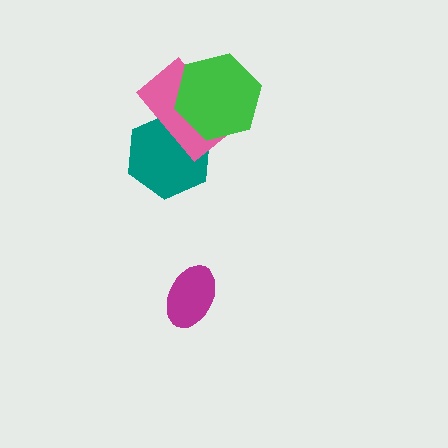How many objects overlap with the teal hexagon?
2 objects overlap with the teal hexagon.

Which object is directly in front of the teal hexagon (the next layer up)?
The pink rectangle is directly in front of the teal hexagon.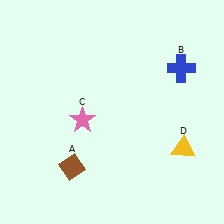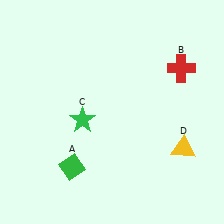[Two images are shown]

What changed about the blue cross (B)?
In Image 1, B is blue. In Image 2, it changed to red.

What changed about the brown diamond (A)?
In Image 1, A is brown. In Image 2, it changed to green.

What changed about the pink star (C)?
In Image 1, C is pink. In Image 2, it changed to green.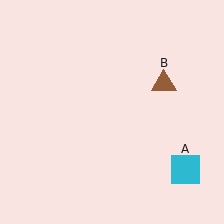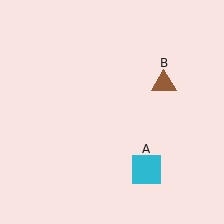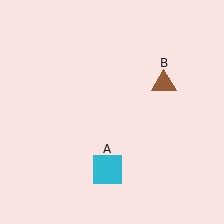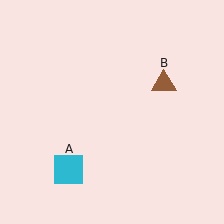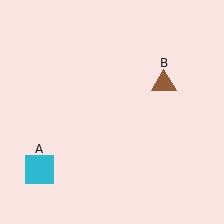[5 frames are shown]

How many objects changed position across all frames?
1 object changed position: cyan square (object A).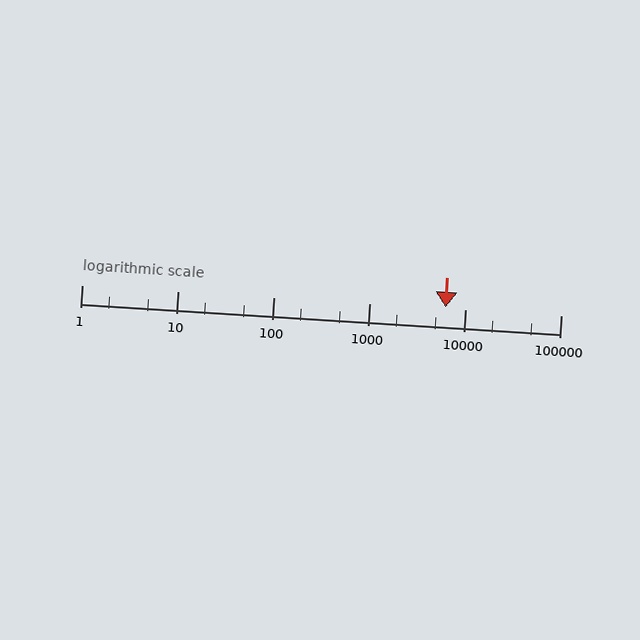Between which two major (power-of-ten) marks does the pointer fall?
The pointer is between 1000 and 10000.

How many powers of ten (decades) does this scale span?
The scale spans 5 decades, from 1 to 100000.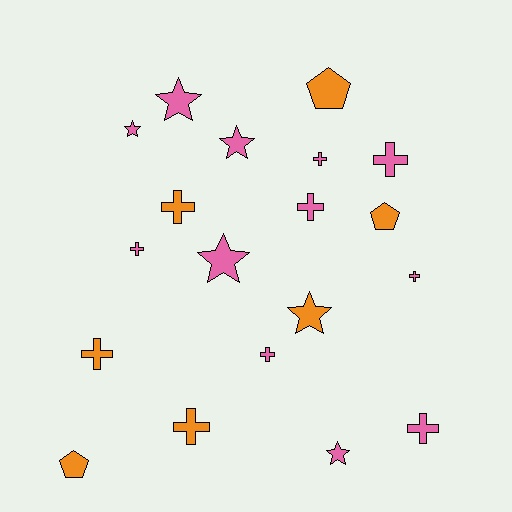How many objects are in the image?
There are 19 objects.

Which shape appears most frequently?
Cross, with 10 objects.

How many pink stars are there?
There are 5 pink stars.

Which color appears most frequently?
Pink, with 12 objects.